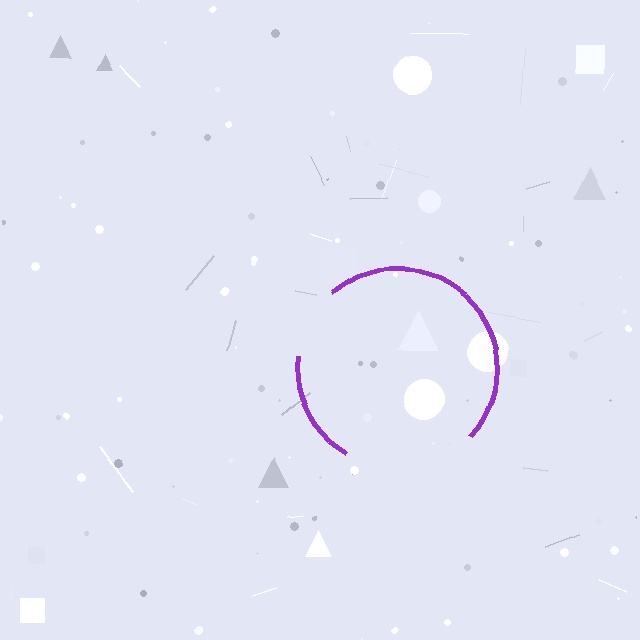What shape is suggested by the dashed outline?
The dashed outline suggests a circle.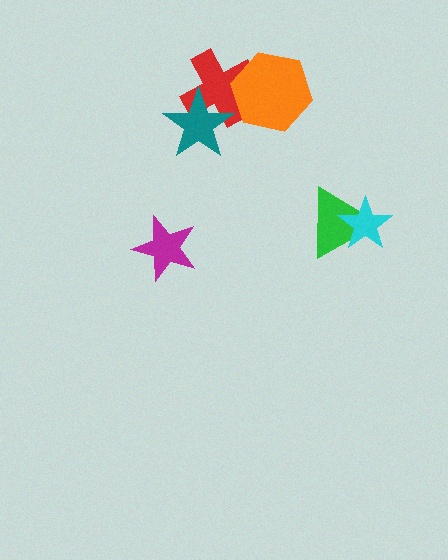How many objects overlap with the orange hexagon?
1 object overlaps with the orange hexagon.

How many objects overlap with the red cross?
2 objects overlap with the red cross.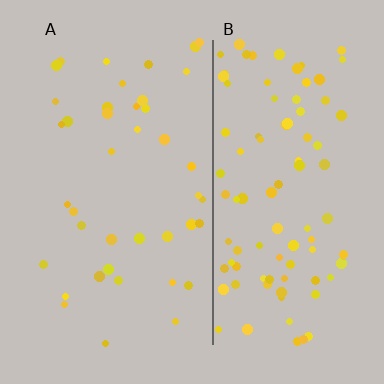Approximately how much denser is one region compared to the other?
Approximately 2.4× — region B over region A.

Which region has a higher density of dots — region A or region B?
B (the right).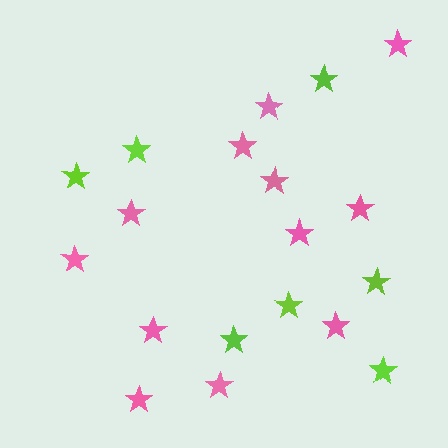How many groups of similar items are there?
There are 2 groups: one group of lime stars (7) and one group of pink stars (12).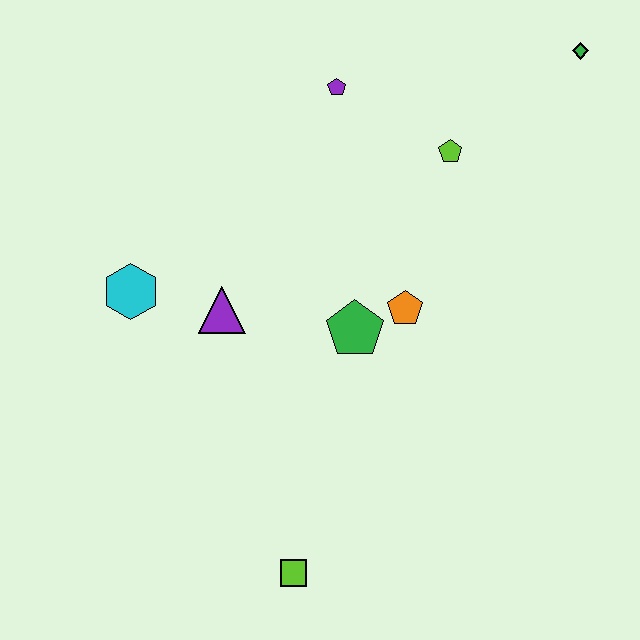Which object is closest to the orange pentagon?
The green pentagon is closest to the orange pentagon.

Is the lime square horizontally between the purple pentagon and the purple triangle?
Yes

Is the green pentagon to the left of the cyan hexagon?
No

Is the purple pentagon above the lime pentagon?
Yes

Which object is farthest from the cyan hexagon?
The green diamond is farthest from the cyan hexagon.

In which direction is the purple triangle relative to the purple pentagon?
The purple triangle is below the purple pentagon.